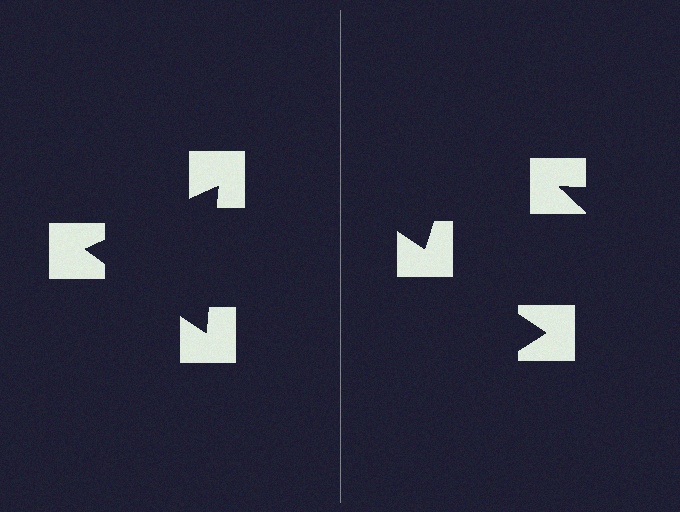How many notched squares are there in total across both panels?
6 — 3 on each side.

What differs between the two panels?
The notched squares are positioned identically on both sides; only the wedge orientations differ. On the left they align to a triangle; on the right they are misaligned.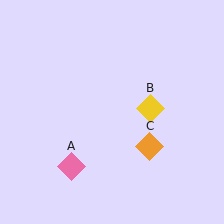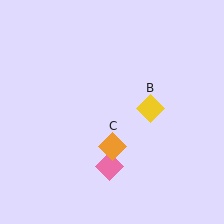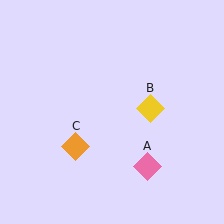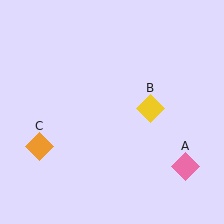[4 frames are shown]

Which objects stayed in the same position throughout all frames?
Yellow diamond (object B) remained stationary.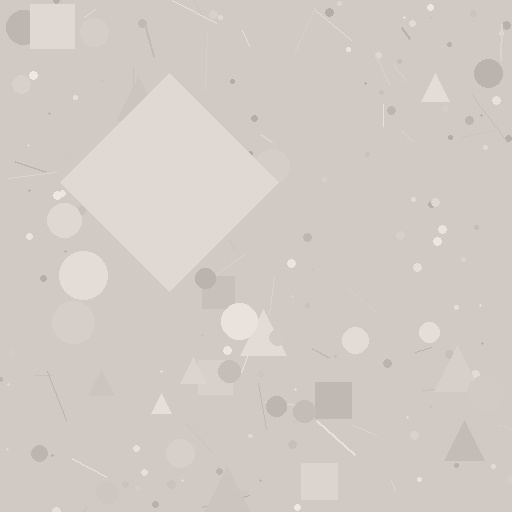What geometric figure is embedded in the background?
A diamond is embedded in the background.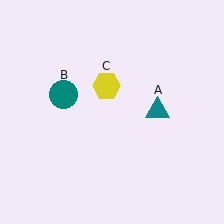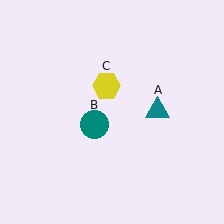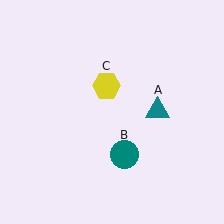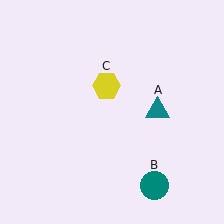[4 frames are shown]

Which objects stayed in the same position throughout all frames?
Teal triangle (object A) and yellow hexagon (object C) remained stationary.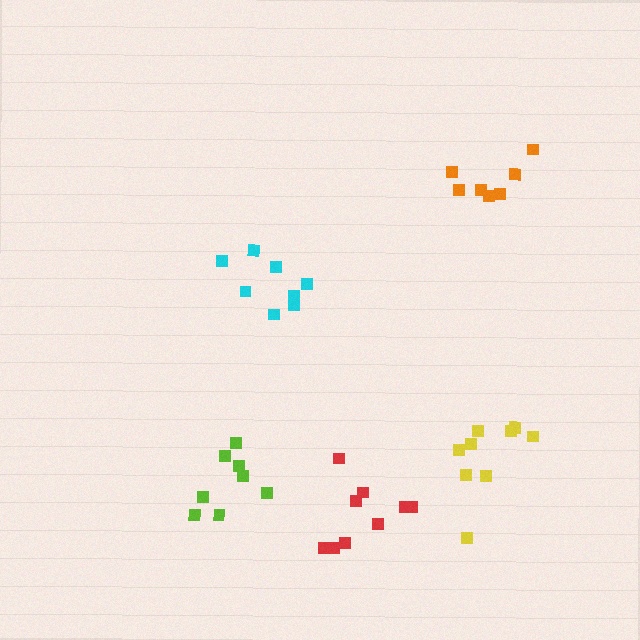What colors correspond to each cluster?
The clusters are colored: red, yellow, lime, cyan, orange.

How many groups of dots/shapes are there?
There are 5 groups.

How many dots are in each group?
Group 1: 9 dots, Group 2: 9 dots, Group 3: 8 dots, Group 4: 8 dots, Group 5: 7 dots (41 total).